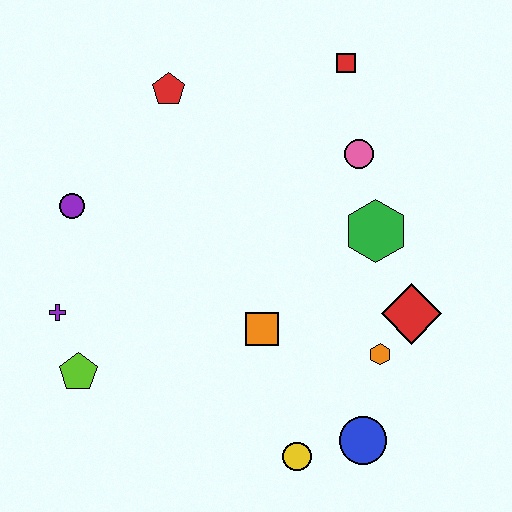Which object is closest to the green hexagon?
The pink circle is closest to the green hexagon.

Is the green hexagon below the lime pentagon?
No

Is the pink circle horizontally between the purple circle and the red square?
No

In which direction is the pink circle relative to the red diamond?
The pink circle is above the red diamond.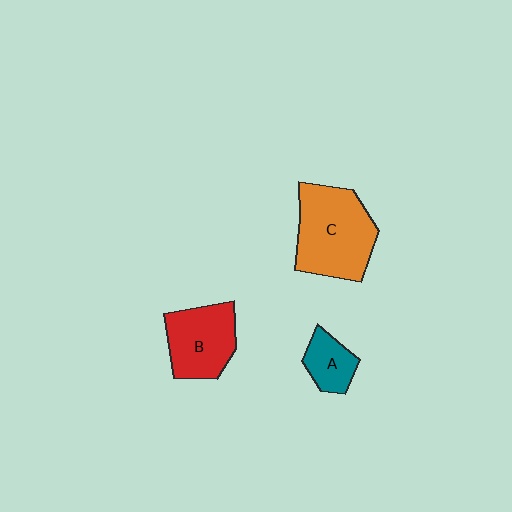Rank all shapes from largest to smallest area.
From largest to smallest: C (orange), B (red), A (teal).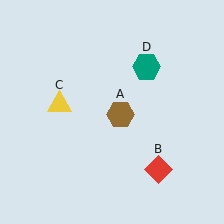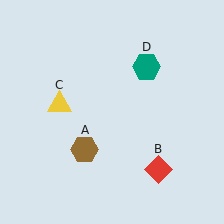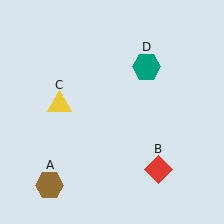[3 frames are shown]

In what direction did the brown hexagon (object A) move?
The brown hexagon (object A) moved down and to the left.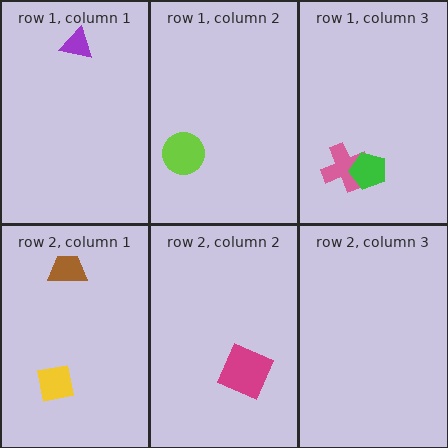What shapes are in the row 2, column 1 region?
The yellow square, the brown trapezoid.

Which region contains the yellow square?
The row 2, column 1 region.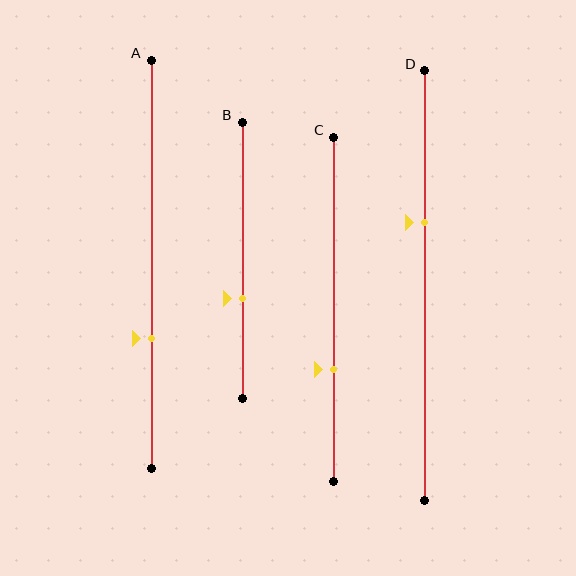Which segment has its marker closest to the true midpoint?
Segment B has its marker closest to the true midpoint.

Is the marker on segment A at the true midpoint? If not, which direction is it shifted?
No, the marker on segment A is shifted downward by about 18% of the segment length.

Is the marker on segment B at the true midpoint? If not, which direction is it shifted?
No, the marker on segment B is shifted downward by about 14% of the segment length.